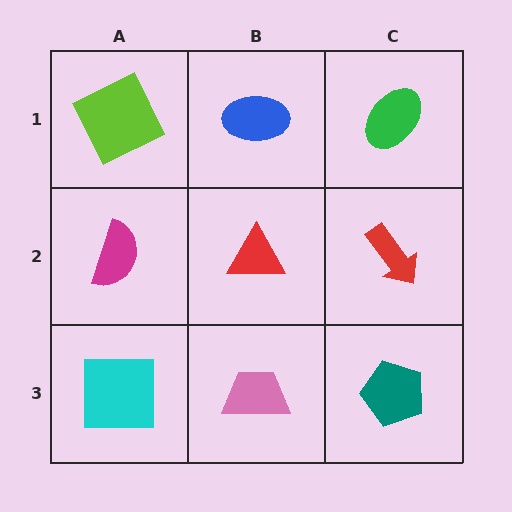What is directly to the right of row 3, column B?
A teal pentagon.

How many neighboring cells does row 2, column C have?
3.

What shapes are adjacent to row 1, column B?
A red triangle (row 2, column B), a lime square (row 1, column A), a green ellipse (row 1, column C).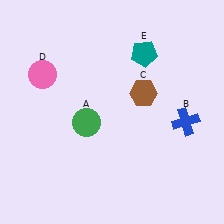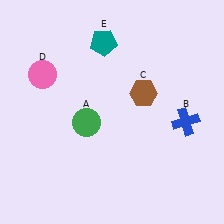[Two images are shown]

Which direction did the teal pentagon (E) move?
The teal pentagon (E) moved left.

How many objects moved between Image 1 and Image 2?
1 object moved between the two images.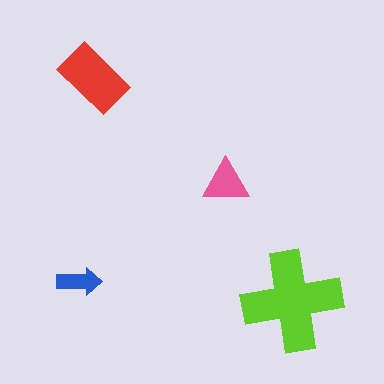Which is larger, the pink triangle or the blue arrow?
The pink triangle.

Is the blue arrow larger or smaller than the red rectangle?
Smaller.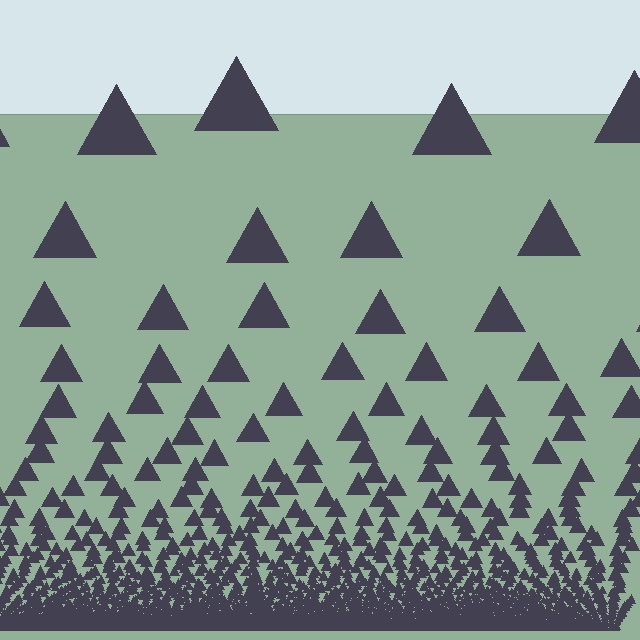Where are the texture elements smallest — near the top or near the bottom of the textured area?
Near the bottom.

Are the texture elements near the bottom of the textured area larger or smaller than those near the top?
Smaller. The gradient is inverted — elements near the bottom are smaller and denser.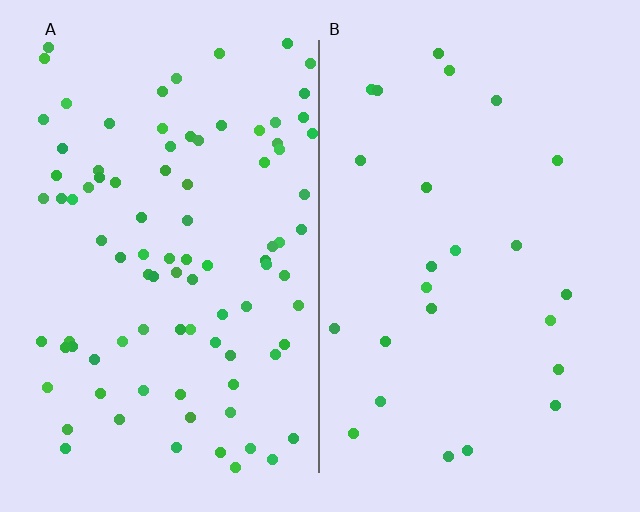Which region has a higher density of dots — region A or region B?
A (the left).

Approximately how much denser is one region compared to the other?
Approximately 3.7× — region A over region B.